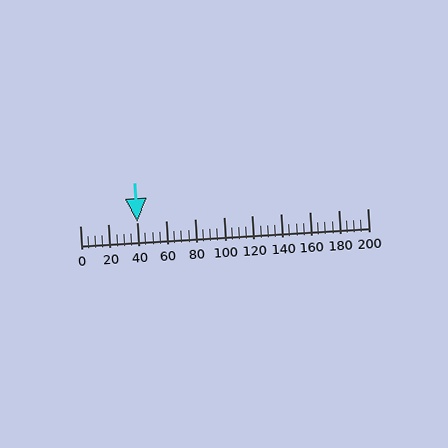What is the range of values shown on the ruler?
The ruler shows values from 0 to 200.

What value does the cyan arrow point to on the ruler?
The cyan arrow points to approximately 40.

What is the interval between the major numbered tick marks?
The major tick marks are spaced 20 units apart.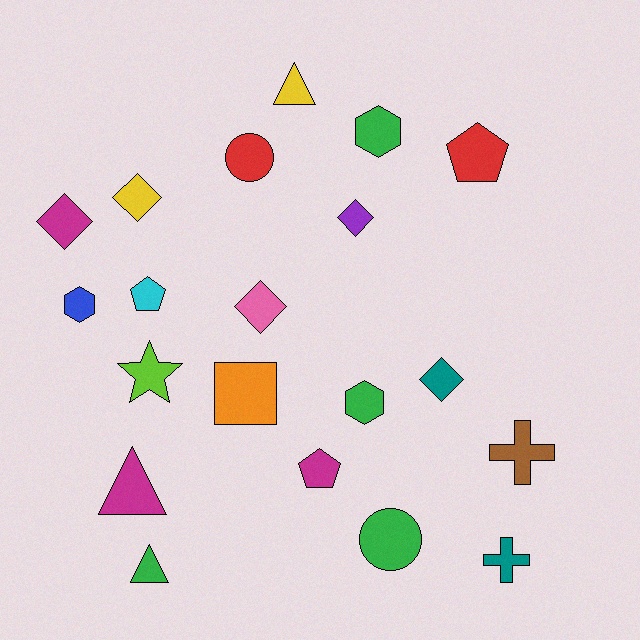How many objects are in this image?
There are 20 objects.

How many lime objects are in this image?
There is 1 lime object.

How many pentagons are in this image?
There are 3 pentagons.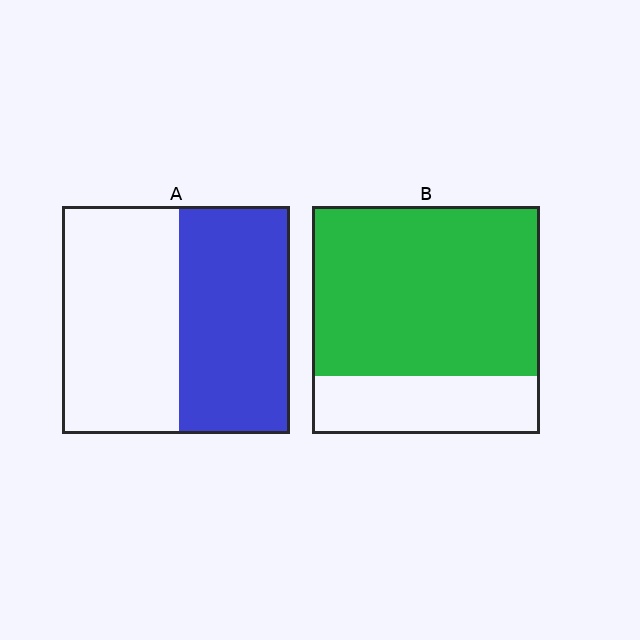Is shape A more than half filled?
Roughly half.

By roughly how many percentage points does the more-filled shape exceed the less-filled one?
By roughly 25 percentage points (B over A).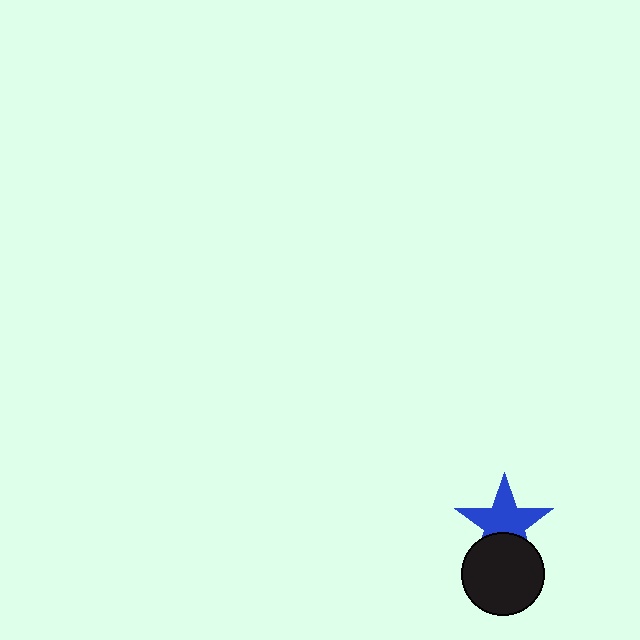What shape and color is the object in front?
The object in front is a black circle.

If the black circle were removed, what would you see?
You would see the complete blue star.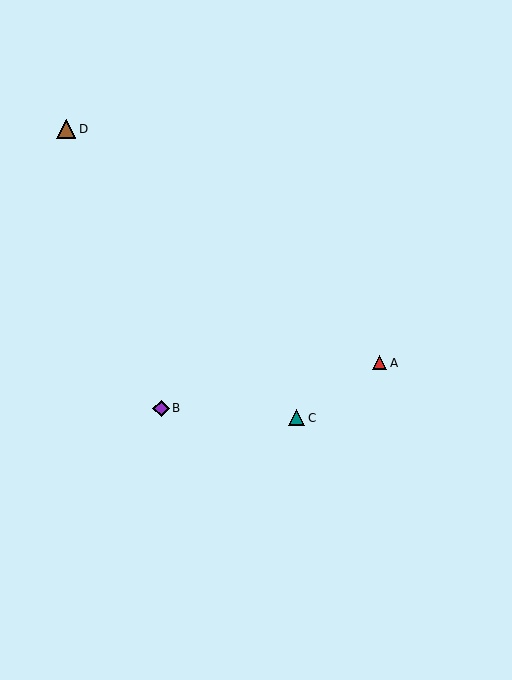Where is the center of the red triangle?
The center of the red triangle is at (380, 363).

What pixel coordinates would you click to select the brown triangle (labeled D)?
Click at (66, 129) to select the brown triangle D.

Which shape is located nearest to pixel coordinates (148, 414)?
The purple diamond (labeled B) at (161, 408) is nearest to that location.